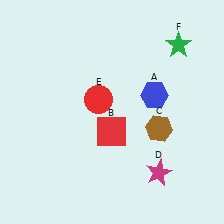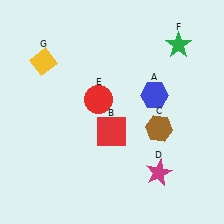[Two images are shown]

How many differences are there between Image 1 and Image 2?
There is 1 difference between the two images.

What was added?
A yellow diamond (G) was added in Image 2.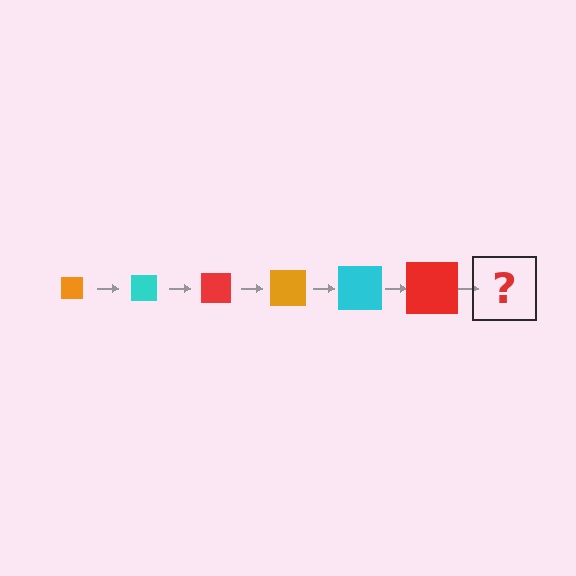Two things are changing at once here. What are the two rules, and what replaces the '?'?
The two rules are that the square grows larger each step and the color cycles through orange, cyan, and red. The '?' should be an orange square, larger than the previous one.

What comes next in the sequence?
The next element should be an orange square, larger than the previous one.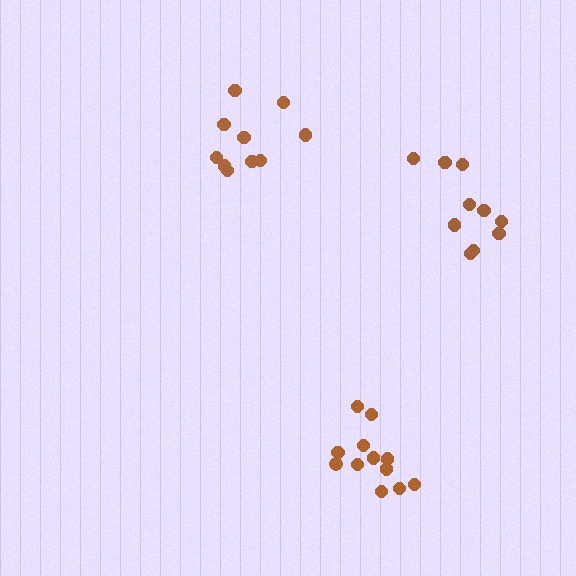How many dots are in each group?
Group 1: 10 dots, Group 2: 10 dots, Group 3: 12 dots (32 total).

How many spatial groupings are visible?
There are 3 spatial groupings.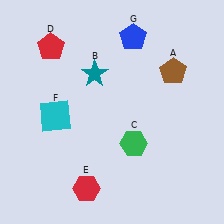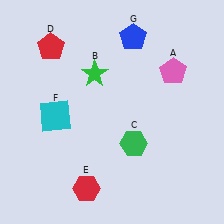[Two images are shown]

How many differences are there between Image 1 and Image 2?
There are 2 differences between the two images.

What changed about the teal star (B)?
In Image 1, B is teal. In Image 2, it changed to green.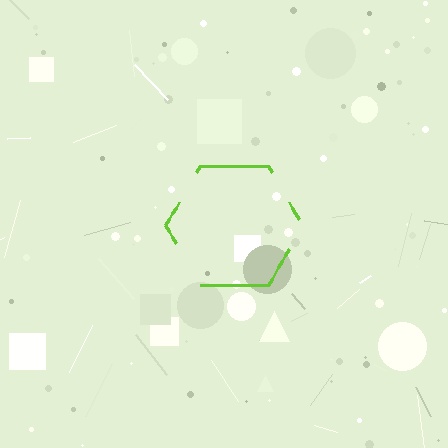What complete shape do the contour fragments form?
The contour fragments form a hexagon.